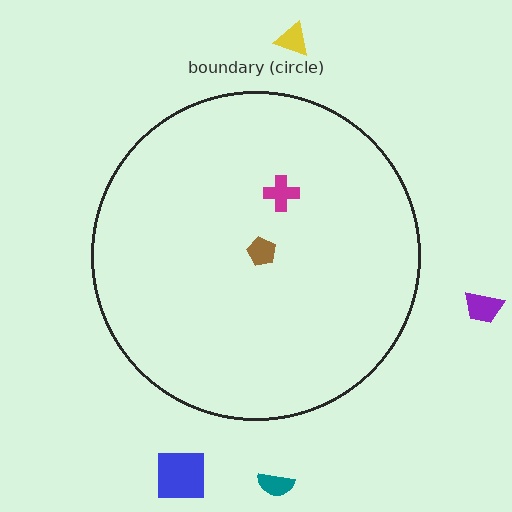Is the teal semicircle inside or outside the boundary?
Outside.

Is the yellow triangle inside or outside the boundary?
Outside.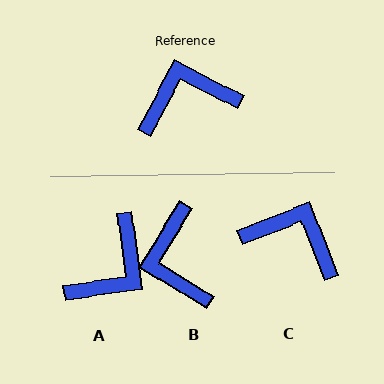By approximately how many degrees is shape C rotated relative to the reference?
Approximately 41 degrees clockwise.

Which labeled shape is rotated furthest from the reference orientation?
A, about 144 degrees away.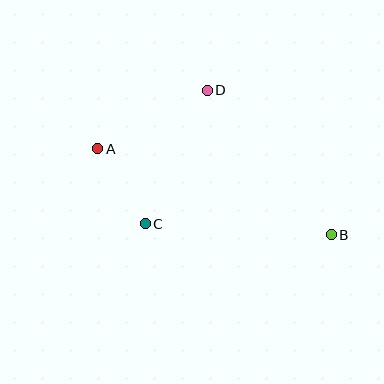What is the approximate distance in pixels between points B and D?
The distance between B and D is approximately 190 pixels.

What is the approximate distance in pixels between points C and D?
The distance between C and D is approximately 147 pixels.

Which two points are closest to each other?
Points A and C are closest to each other.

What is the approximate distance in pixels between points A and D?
The distance between A and D is approximately 124 pixels.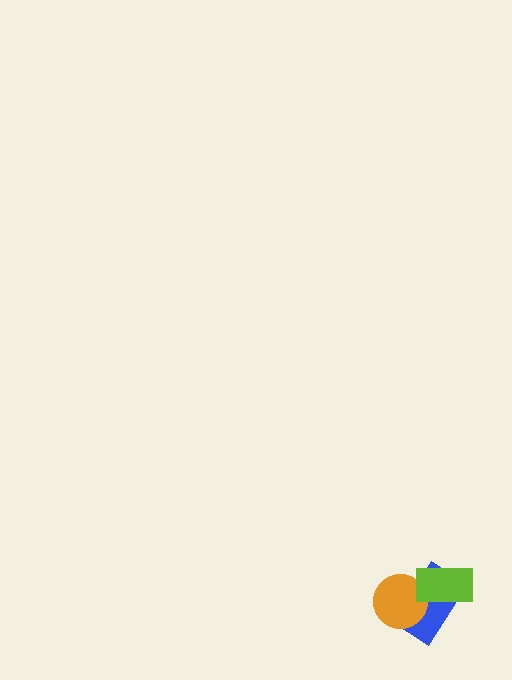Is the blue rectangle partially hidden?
Yes, it is partially covered by another shape.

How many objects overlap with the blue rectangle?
2 objects overlap with the blue rectangle.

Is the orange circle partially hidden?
Yes, it is partially covered by another shape.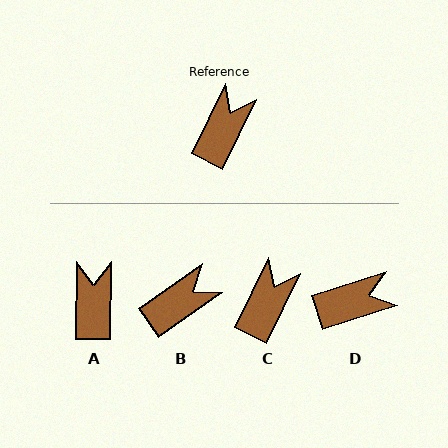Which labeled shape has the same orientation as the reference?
C.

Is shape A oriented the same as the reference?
No, it is off by about 25 degrees.